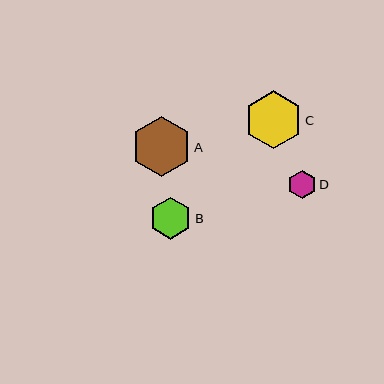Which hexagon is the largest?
Hexagon A is the largest with a size of approximately 60 pixels.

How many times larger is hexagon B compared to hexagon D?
Hexagon B is approximately 1.5 times the size of hexagon D.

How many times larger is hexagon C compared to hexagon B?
Hexagon C is approximately 1.4 times the size of hexagon B.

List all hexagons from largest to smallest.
From largest to smallest: A, C, B, D.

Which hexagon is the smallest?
Hexagon D is the smallest with a size of approximately 28 pixels.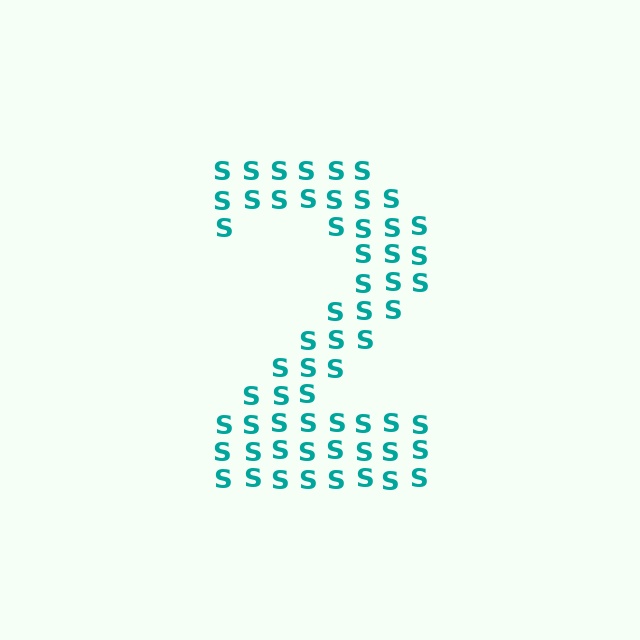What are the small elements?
The small elements are letter S's.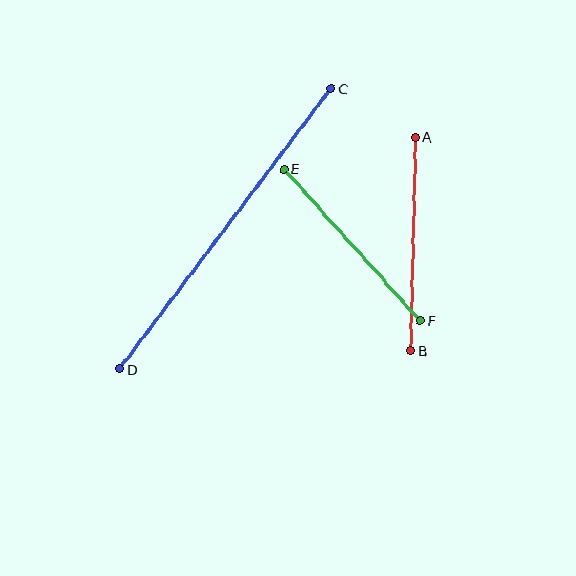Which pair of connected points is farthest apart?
Points C and D are farthest apart.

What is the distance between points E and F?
The distance is approximately 204 pixels.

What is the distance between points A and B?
The distance is approximately 214 pixels.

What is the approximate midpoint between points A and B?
The midpoint is at approximately (413, 244) pixels.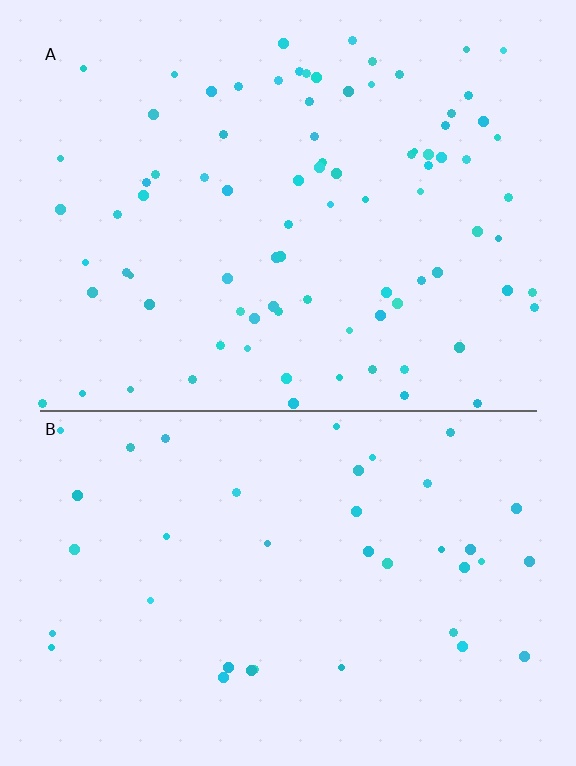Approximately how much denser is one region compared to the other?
Approximately 2.2× — region A over region B.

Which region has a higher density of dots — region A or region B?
A (the top).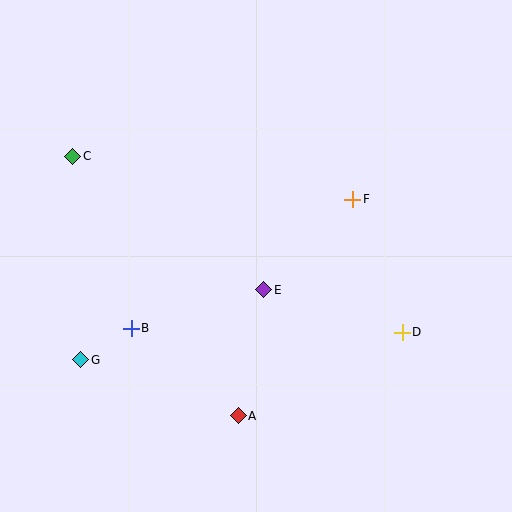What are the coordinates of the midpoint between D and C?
The midpoint between D and C is at (238, 244).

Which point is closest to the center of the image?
Point E at (264, 290) is closest to the center.